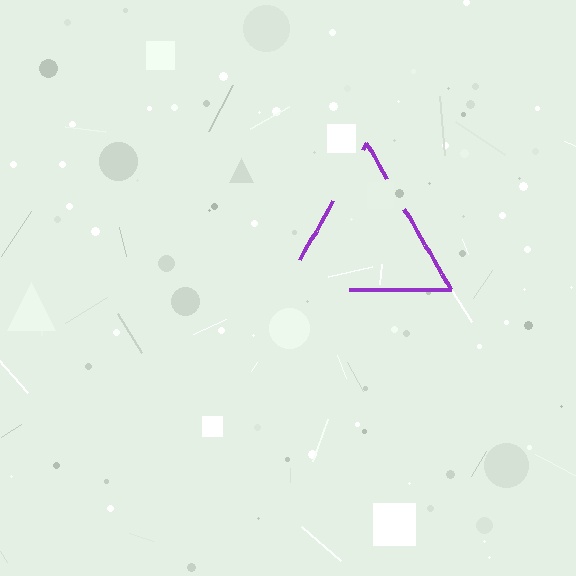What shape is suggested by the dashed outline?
The dashed outline suggests a triangle.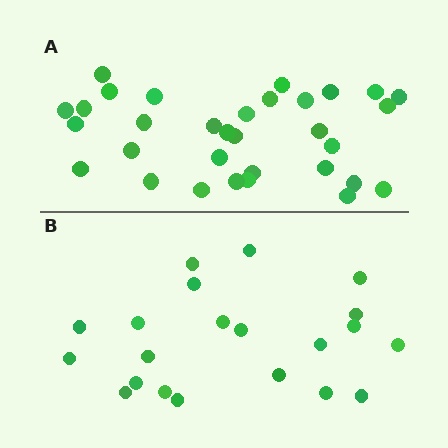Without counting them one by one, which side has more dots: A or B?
Region A (the top region) has more dots.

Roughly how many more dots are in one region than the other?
Region A has roughly 12 or so more dots than region B.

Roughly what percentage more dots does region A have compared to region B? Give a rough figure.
About 50% more.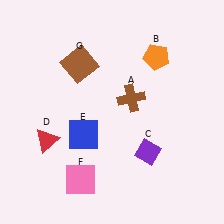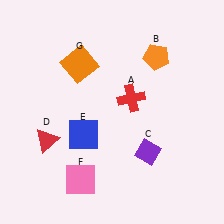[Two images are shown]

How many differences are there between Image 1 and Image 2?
There are 2 differences between the two images.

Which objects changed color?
A changed from brown to red. G changed from brown to orange.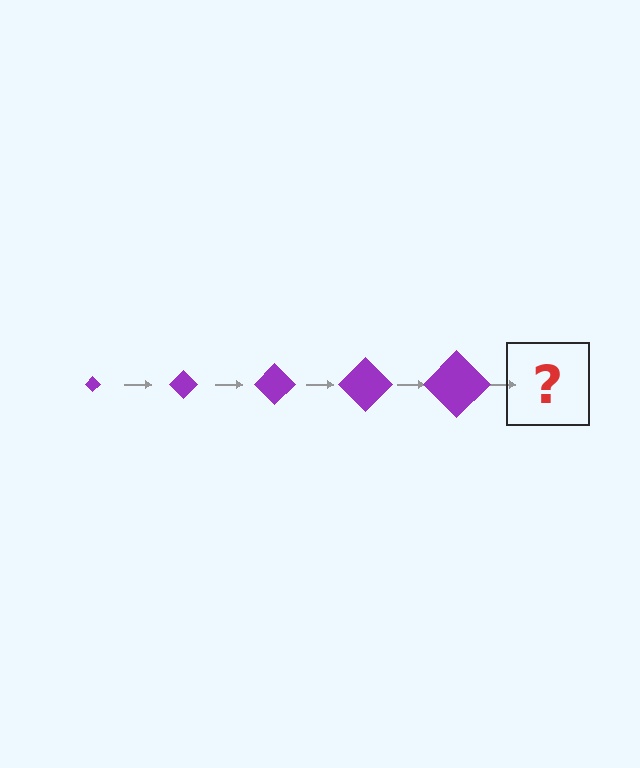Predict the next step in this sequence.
The next step is a purple diamond, larger than the previous one.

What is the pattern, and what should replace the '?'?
The pattern is that the diamond gets progressively larger each step. The '?' should be a purple diamond, larger than the previous one.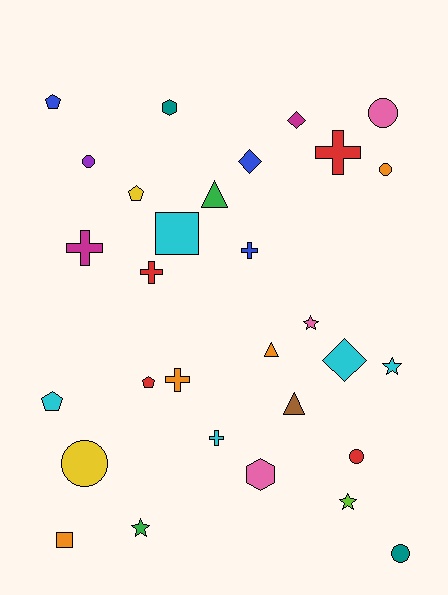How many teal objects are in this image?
There are 2 teal objects.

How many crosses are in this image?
There are 6 crosses.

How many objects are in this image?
There are 30 objects.